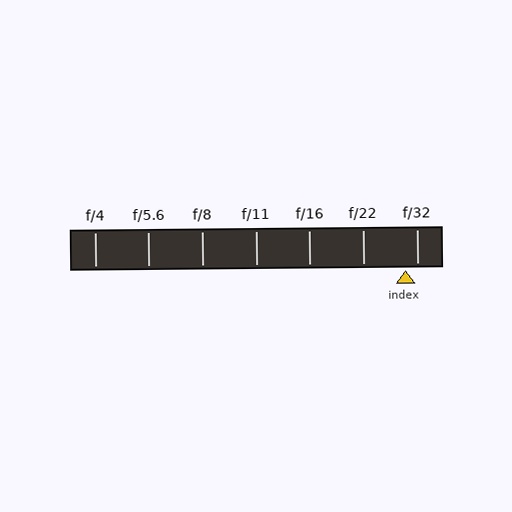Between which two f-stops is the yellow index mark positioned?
The index mark is between f/22 and f/32.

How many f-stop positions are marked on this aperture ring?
There are 7 f-stop positions marked.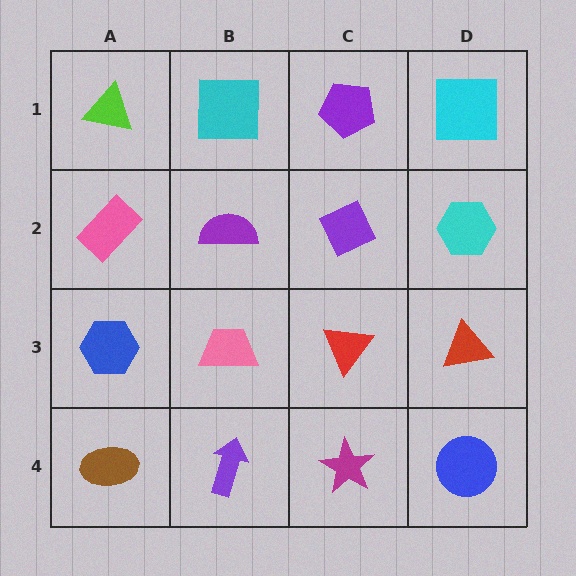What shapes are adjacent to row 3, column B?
A purple semicircle (row 2, column B), a purple arrow (row 4, column B), a blue hexagon (row 3, column A), a red triangle (row 3, column C).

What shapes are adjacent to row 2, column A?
A lime triangle (row 1, column A), a blue hexagon (row 3, column A), a purple semicircle (row 2, column B).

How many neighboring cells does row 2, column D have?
3.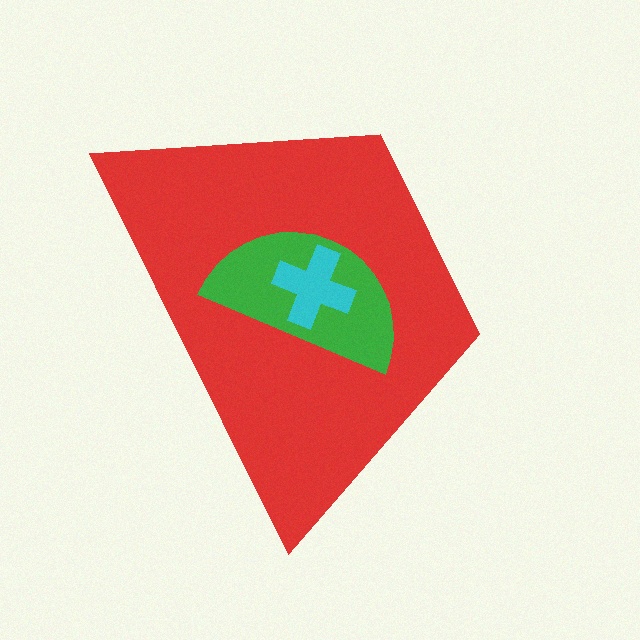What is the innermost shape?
The cyan cross.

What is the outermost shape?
The red trapezoid.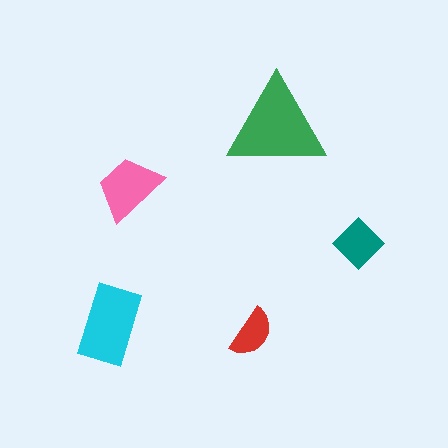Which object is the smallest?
The red semicircle.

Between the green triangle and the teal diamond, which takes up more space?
The green triangle.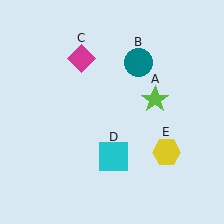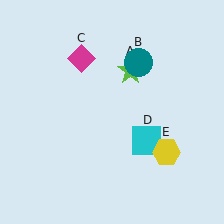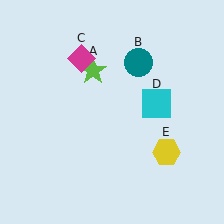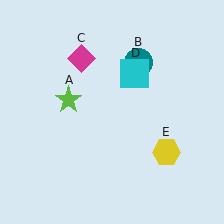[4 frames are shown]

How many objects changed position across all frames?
2 objects changed position: lime star (object A), cyan square (object D).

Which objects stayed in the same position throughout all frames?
Teal circle (object B) and magenta diamond (object C) and yellow hexagon (object E) remained stationary.